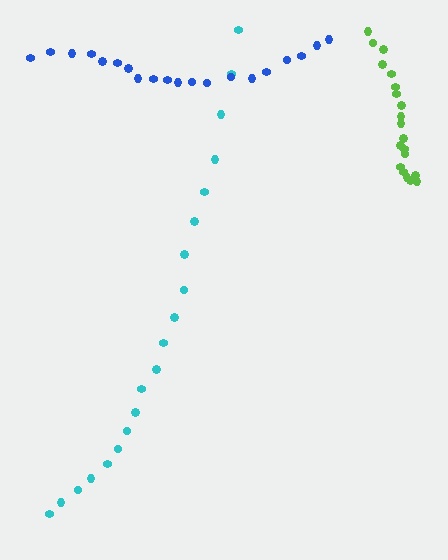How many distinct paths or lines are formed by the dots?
There are 3 distinct paths.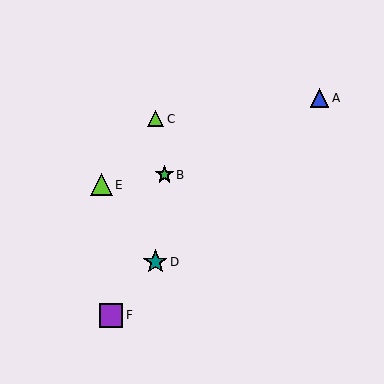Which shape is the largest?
The teal star (labeled D) is the largest.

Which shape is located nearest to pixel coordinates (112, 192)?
The lime triangle (labeled E) at (101, 185) is nearest to that location.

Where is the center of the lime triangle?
The center of the lime triangle is at (101, 185).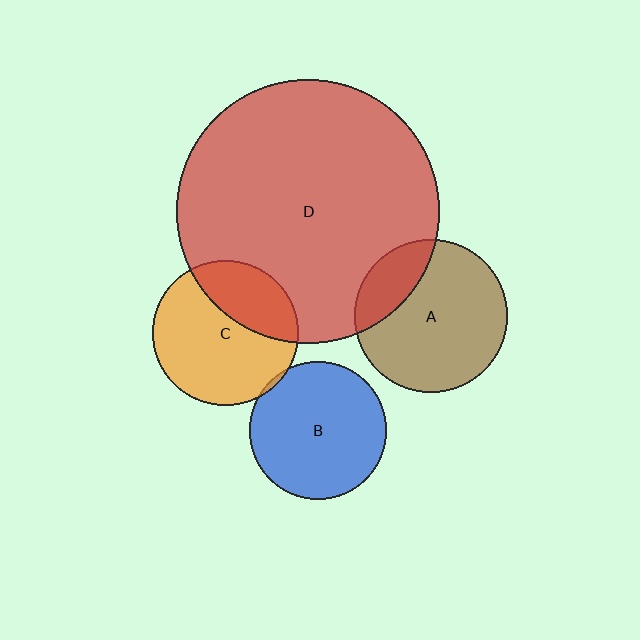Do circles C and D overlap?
Yes.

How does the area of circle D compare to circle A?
Approximately 3.0 times.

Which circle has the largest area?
Circle D (red).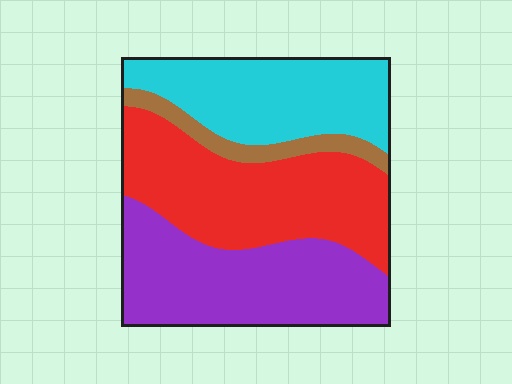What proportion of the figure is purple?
Purple takes up about one third (1/3) of the figure.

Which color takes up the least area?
Brown, at roughly 5%.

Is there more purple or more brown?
Purple.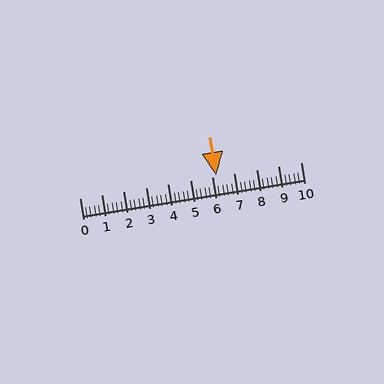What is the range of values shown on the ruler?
The ruler shows values from 0 to 10.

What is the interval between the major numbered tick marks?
The major tick marks are spaced 1 units apart.